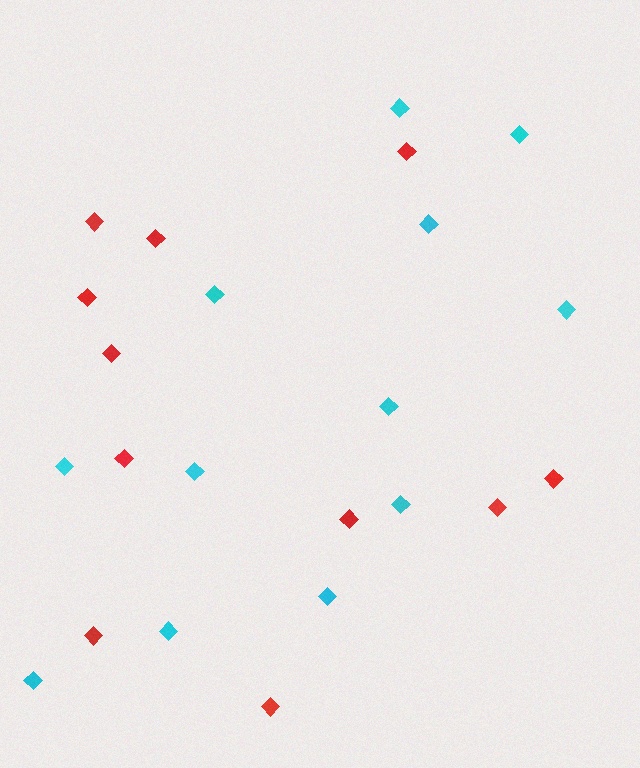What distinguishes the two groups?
There are 2 groups: one group of cyan diamonds (12) and one group of red diamonds (11).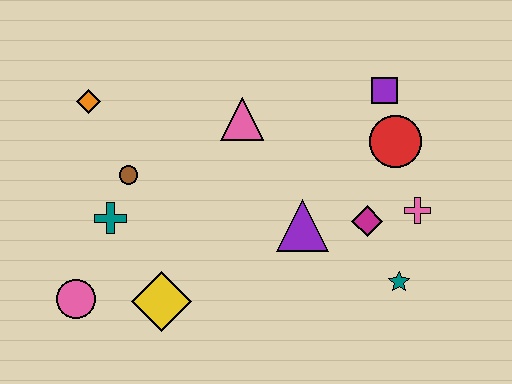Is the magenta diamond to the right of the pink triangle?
Yes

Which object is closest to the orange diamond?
The brown circle is closest to the orange diamond.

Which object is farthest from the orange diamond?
The teal star is farthest from the orange diamond.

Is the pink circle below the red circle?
Yes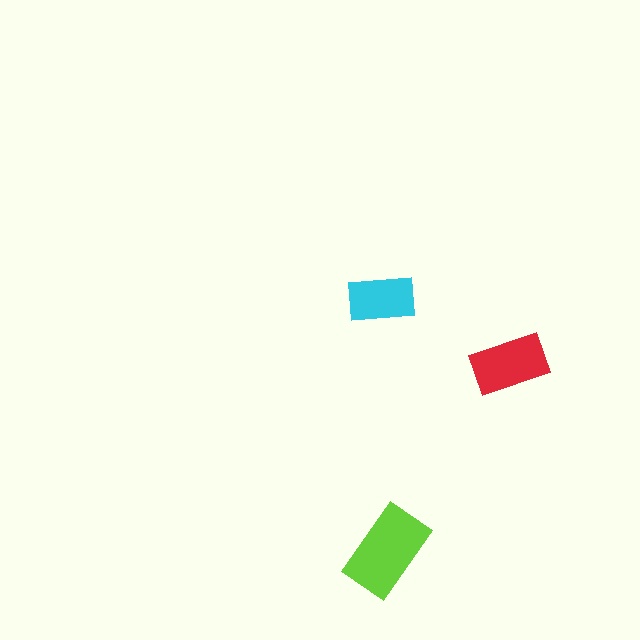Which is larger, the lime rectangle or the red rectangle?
The lime one.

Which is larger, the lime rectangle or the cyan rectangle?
The lime one.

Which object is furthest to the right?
The red rectangle is rightmost.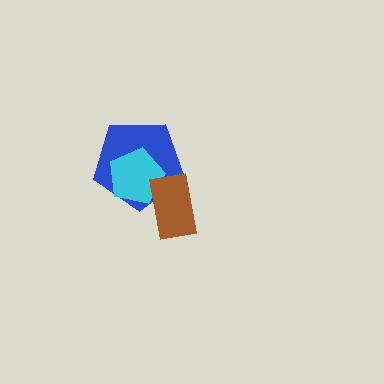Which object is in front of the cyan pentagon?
The brown rectangle is in front of the cyan pentagon.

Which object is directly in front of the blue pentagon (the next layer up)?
The cyan pentagon is directly in front of the blue pentagon.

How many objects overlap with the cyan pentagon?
2 objects overlap with the cyan pentagon.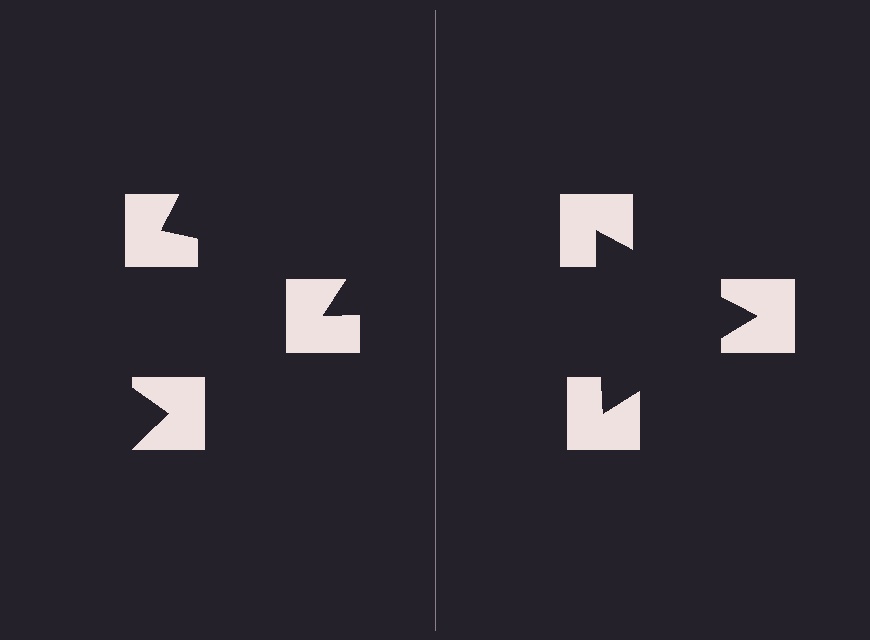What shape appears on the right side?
An illusory triangle.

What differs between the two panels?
The notched squares are positioned identically on both sides; only the wedge orientations differ. On the right they align to a triangle; on the left they are misaligned.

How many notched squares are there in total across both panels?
6 — 3 on each side.